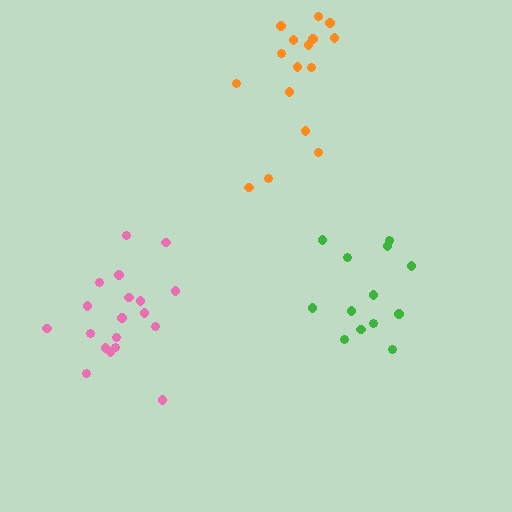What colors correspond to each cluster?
The clusters are colored: green, pink, orange.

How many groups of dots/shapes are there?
There are 3 groups.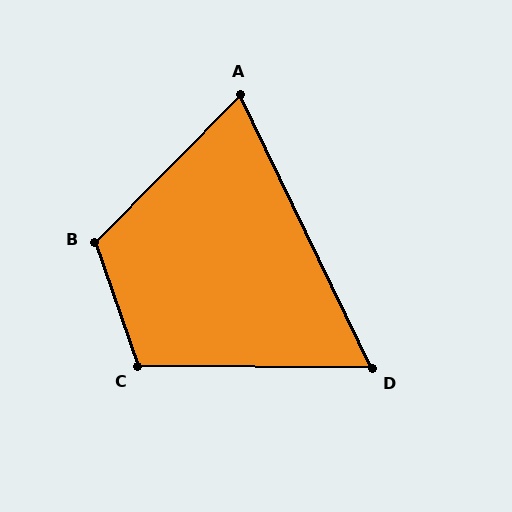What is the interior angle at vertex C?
Approximately 110 degrees (obtuse).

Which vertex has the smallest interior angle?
D, at approximately 64 degrees.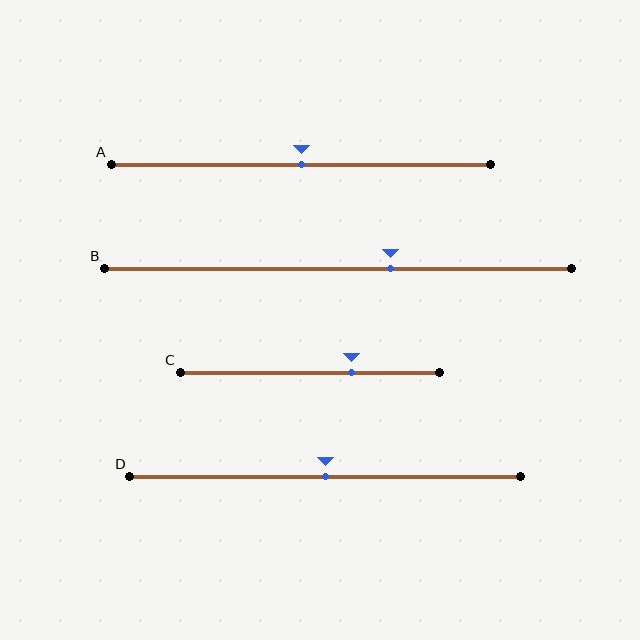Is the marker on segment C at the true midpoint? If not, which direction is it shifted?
No, the marker on segment C is shifted to the right by about 16% of the segment length.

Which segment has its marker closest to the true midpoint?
Segment A has its marker closest to the true midpoint.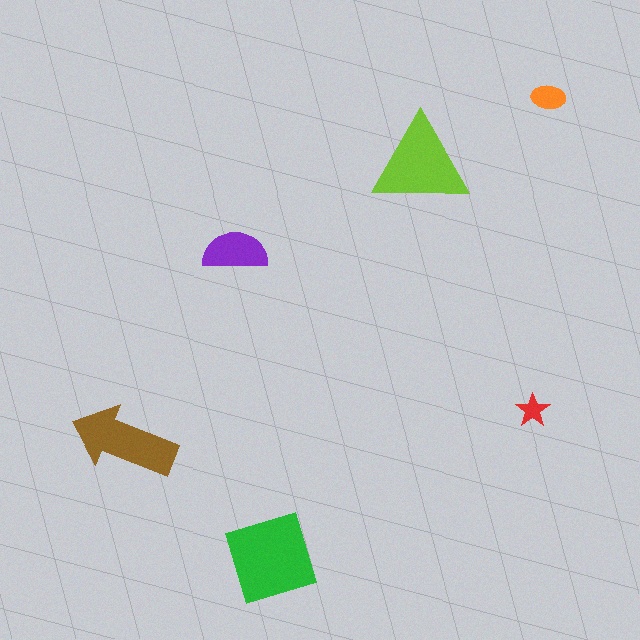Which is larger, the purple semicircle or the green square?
The green square.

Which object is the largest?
The green square.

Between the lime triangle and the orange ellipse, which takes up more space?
The lime triangle.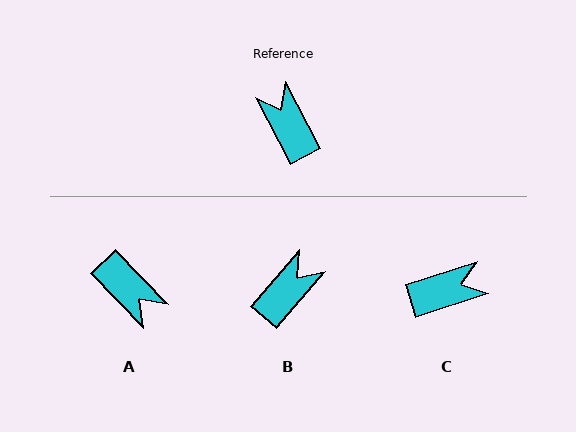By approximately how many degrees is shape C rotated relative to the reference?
Approximately 99 degrees clockwise.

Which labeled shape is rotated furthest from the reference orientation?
A, about 163 degrees away.